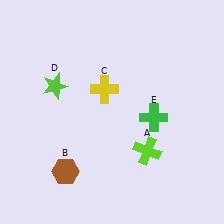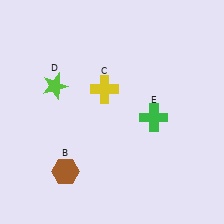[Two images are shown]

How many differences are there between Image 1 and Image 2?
There is 1 difference between the two images.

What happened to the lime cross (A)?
The lime cross (A) was removed in Image 2. It was in the bottom-right area of Image 1.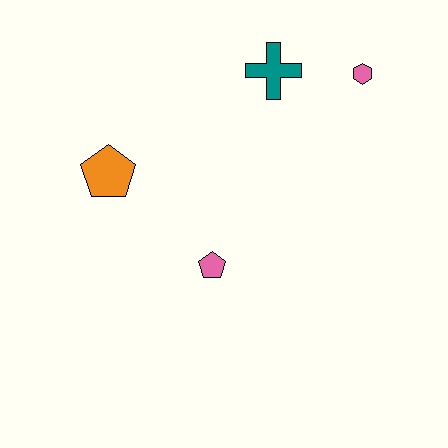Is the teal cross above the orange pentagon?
Yes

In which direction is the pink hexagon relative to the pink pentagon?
The pink hexagon is above the pink pentagon.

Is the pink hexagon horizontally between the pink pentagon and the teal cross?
No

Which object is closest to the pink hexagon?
The teal cross is closest to the pink hexagon.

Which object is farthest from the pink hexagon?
The orange pentagon is farthest from the pink hexagon.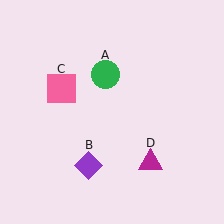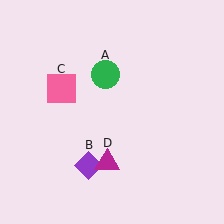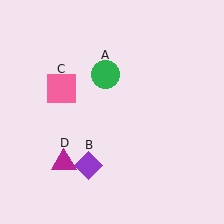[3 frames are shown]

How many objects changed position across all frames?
1 object changed position: magenta triangle (object D).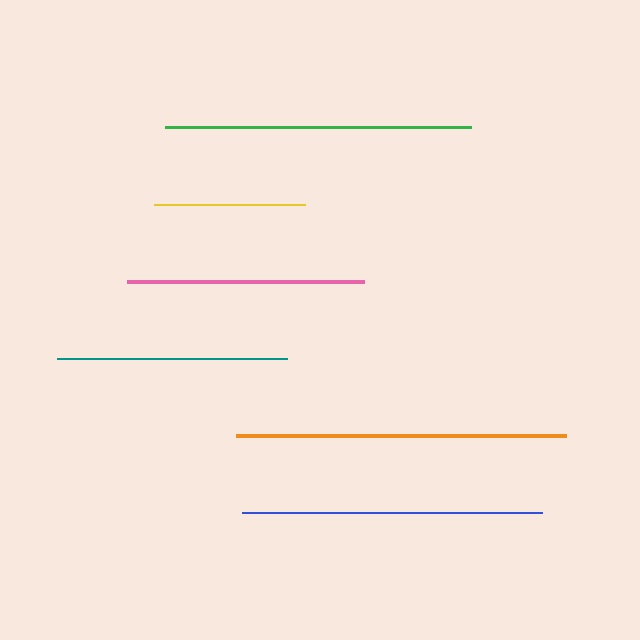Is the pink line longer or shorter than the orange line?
The orange line is longer than the pink line.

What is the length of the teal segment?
The teal segment is approximately 230 pixels long.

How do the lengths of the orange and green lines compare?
The orange and green lines are approximately the same length.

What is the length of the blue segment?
The blue segment is approximately 299 pixels long.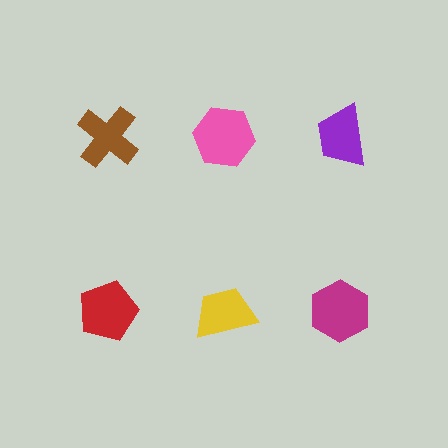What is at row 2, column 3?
A magenta hexagon.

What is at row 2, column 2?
A yellow trapezoid.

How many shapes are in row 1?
3 shapes.